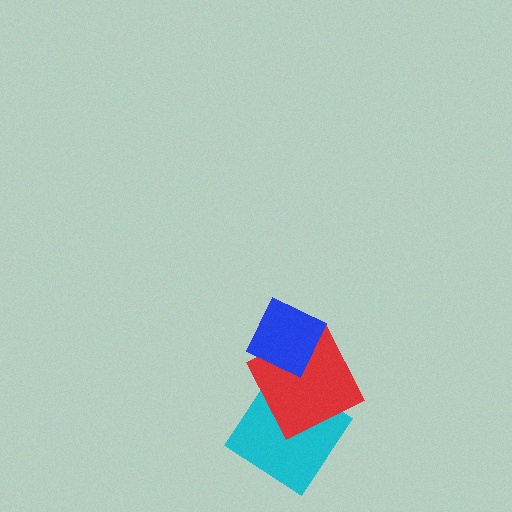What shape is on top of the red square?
The blue diamond is on top of the red square.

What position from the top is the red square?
The red square is 2nd from the top.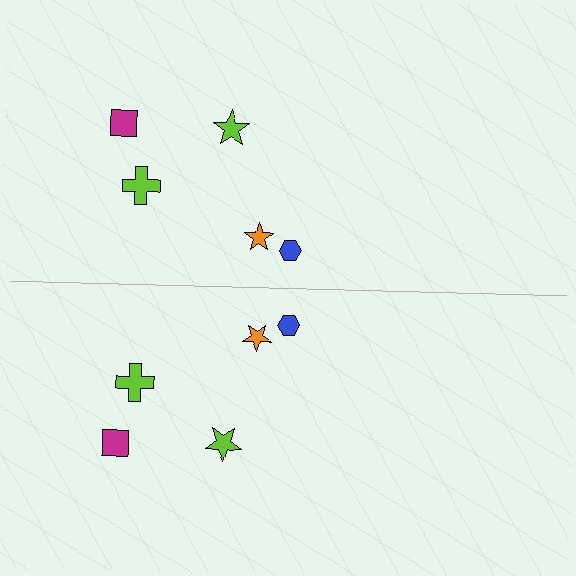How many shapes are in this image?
There are 10 shapes in this image.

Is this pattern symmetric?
Yes, this pattern has bilateral (reflection) symmetry.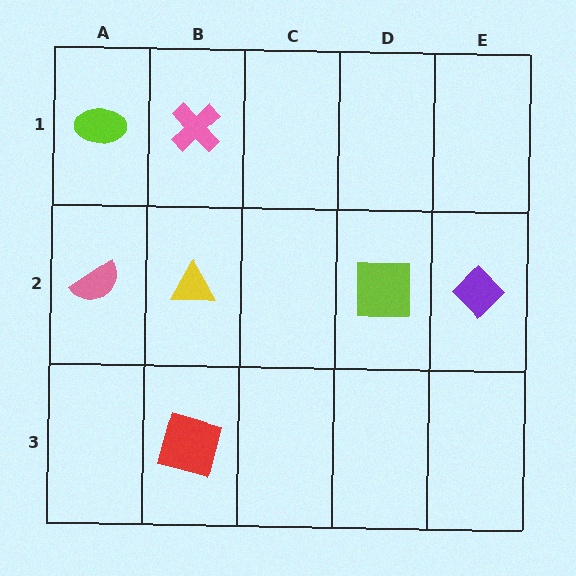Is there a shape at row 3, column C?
No, that cell is empty.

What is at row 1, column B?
A pink cross.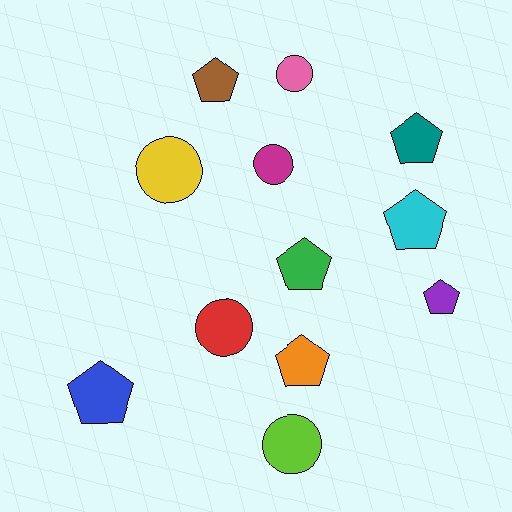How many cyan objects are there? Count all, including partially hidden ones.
There is 1 cyan object.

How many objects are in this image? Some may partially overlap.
There are 12 objects.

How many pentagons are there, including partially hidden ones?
There are 7 pentagons.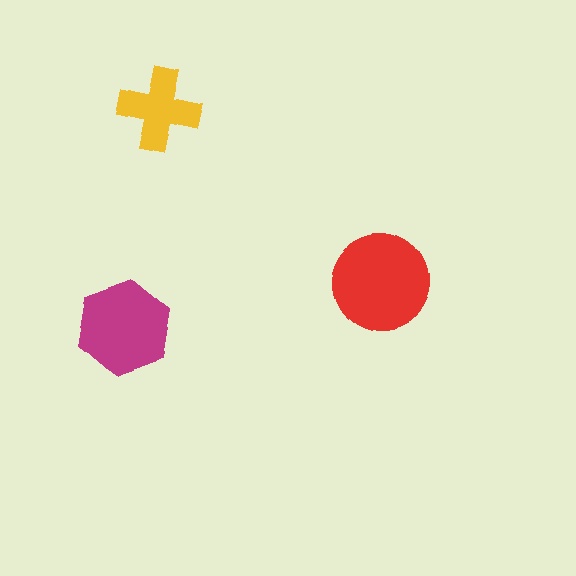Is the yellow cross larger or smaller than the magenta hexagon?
Smaller.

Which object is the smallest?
The yellow cross.